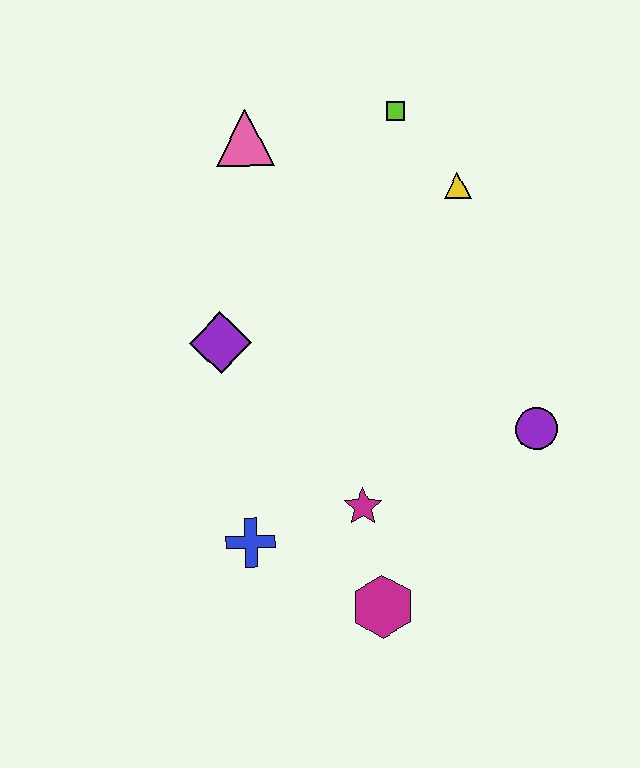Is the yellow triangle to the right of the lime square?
Yes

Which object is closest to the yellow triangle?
The lime square is closest to the yellow triangle.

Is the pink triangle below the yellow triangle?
No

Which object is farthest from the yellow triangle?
The magenta hexagon is farthest from the yellow triangle.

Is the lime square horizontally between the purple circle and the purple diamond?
Yes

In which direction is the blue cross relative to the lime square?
The blue cross is below the lime square.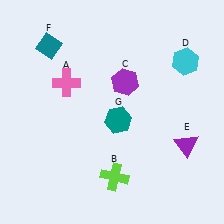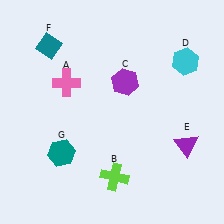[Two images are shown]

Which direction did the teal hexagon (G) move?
The teal hexagon (G) moved left.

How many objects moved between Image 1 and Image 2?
1 object moved between the two images.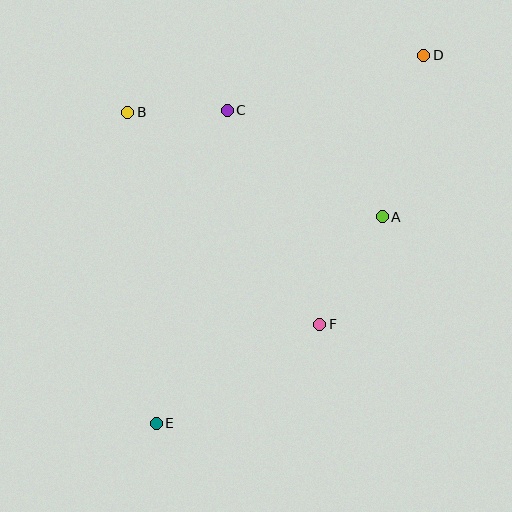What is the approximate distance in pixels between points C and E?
The distance between C and E is approximately 321 pixels.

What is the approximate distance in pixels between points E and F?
The distance between E and F is approximately 191 pixels.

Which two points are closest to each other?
Points B and C are closest to each other.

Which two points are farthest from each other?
Points D and E are farthest from each other.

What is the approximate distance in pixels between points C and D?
The distance between C and D is approximately 204 pixels.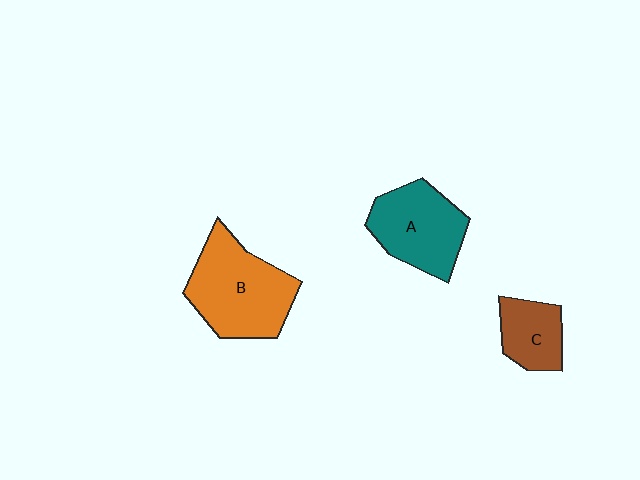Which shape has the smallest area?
Shape C (brown).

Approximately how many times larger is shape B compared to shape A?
Approximately 1.3 times.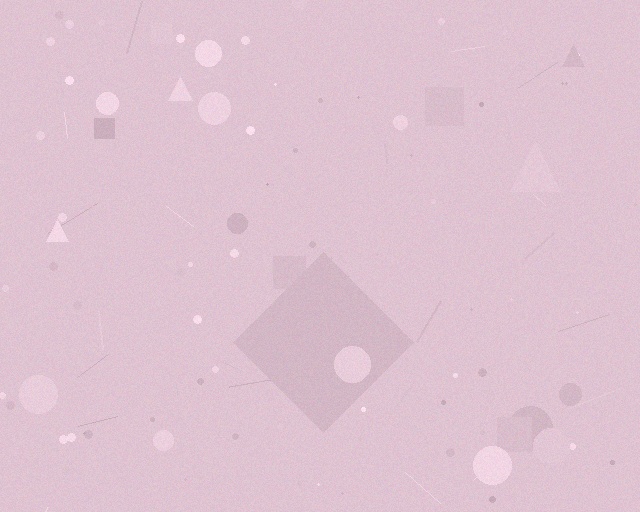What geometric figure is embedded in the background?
A diamond is embedded in the background.